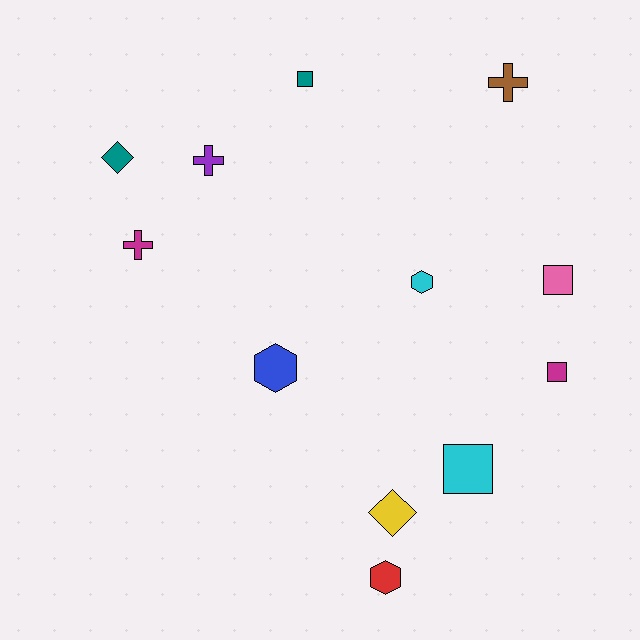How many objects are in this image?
There are 12 objects.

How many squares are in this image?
There are 4 squares.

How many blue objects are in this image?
There is 1 blue object.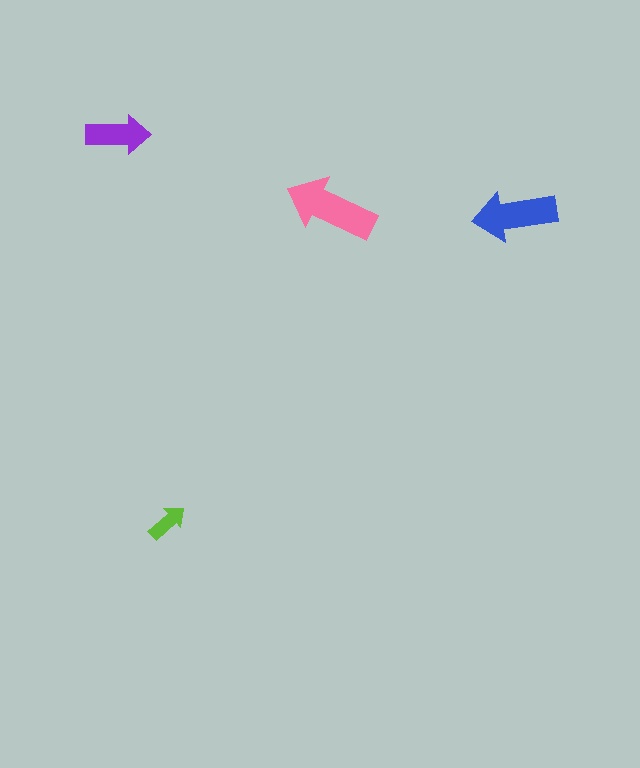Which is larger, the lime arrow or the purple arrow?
The purple one.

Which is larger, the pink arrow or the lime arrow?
The pink one.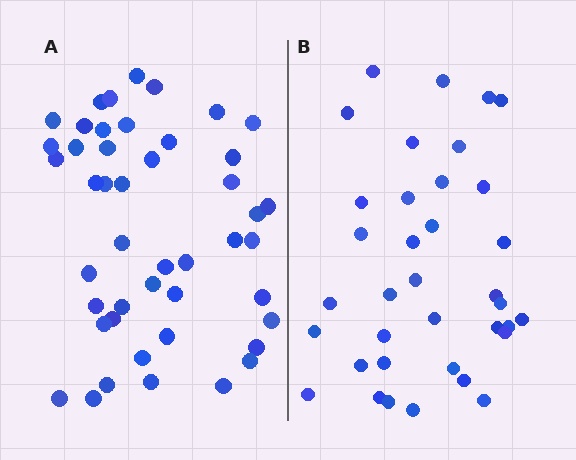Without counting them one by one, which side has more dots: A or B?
Region A (the left region) has more dots.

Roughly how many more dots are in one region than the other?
Region A has roughly 10 or so more dots than region B.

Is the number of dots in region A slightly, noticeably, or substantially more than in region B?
Region A has noticeably more, but not dramatically so. The ratio is roughly 1.3 to 1.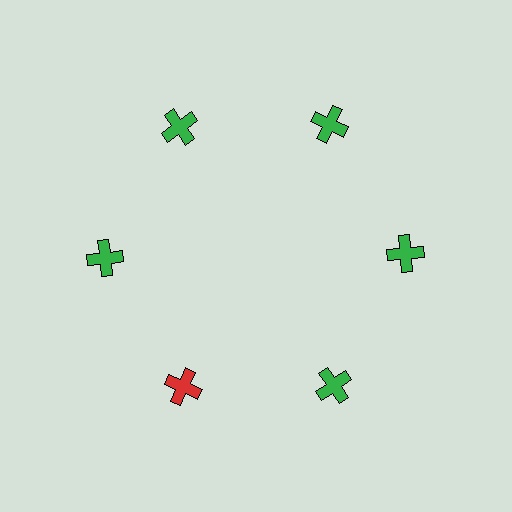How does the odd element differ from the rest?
It has a different color: red instead of green.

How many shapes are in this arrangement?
There are 6 shapes arranged in a ring pattern.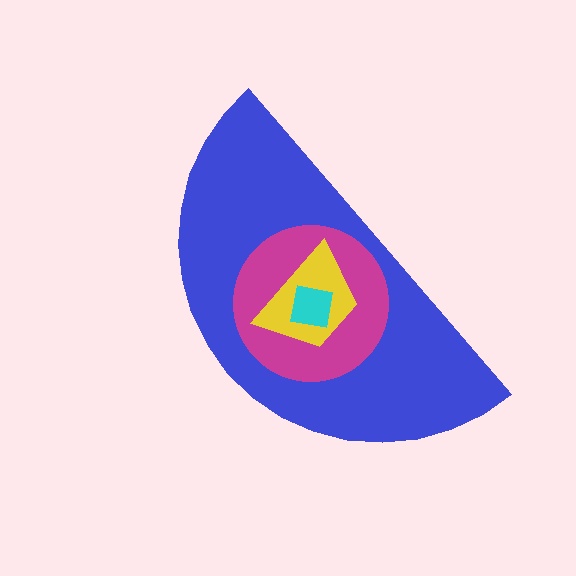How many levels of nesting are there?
4.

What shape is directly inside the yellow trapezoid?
The cyan square.